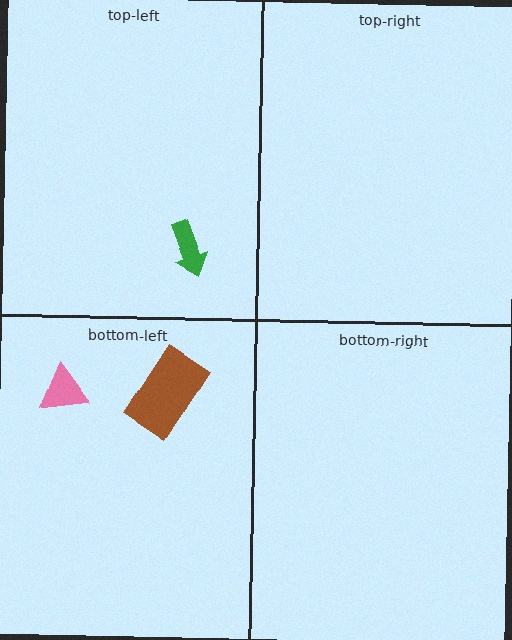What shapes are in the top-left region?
The green arrow.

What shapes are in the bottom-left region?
The brown rectangle, the pink triangle.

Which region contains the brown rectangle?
The bottom-left region.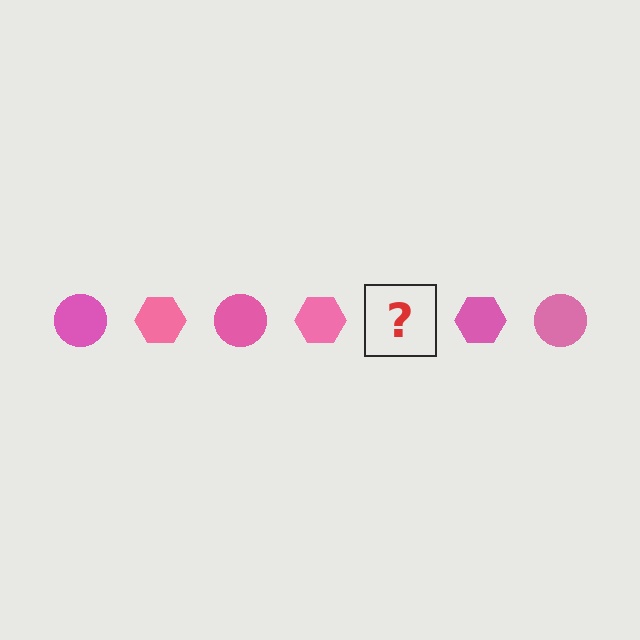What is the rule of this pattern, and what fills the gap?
The rule is that the pattern cycles through circle, hexagon shapes in pink. The gap should be filled with a pink circle.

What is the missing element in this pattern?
The missing element is a pink circle.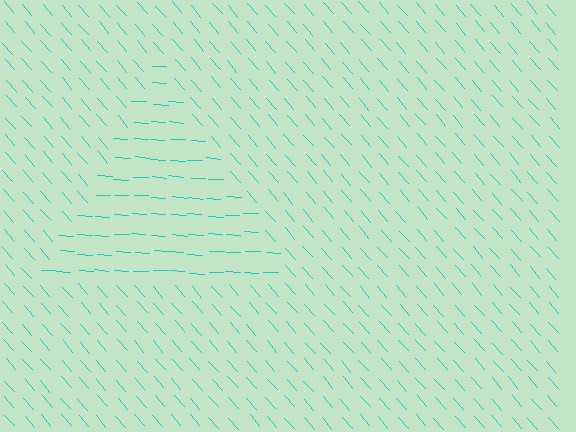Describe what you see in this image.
The image is filled with small cyan line segments. A triangle region in the image has lines oriented differently from the surrounding lines, creating a visible texture boundary.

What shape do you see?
I see a triangle.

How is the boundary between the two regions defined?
The boundary is defined purely by a change in line orientation (approximately 45 degrees difference). All lines are the same color and thickness.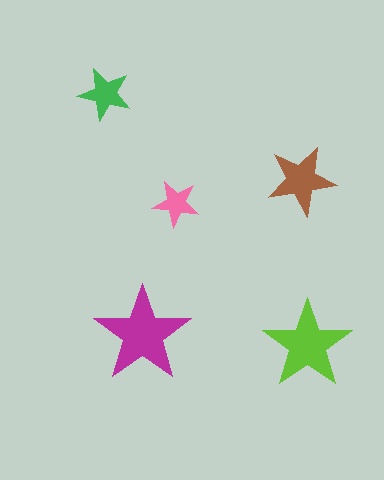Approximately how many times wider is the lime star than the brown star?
About 1.5 times wider.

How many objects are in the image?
There are 5 objects in the image.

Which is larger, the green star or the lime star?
The lime one.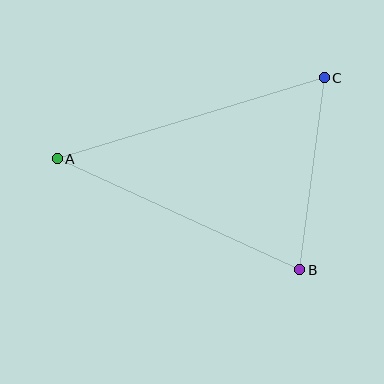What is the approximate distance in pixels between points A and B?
The distance between A and B is approximately 266 pixels.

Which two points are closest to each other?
Points B and C are closest to each other.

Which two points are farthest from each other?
Points A and C are farthest from each other.